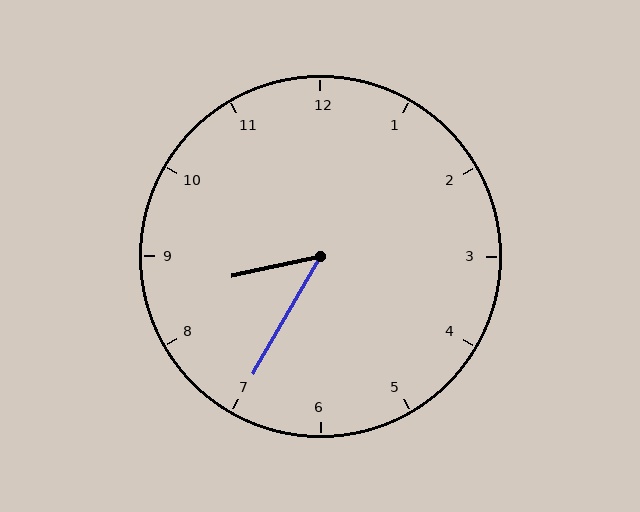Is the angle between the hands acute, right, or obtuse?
It is acute.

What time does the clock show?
8:35.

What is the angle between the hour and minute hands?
Approximately 48 degrees.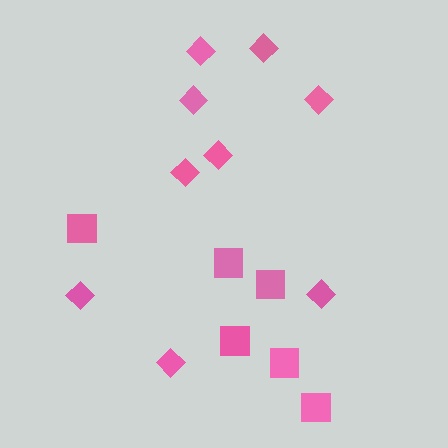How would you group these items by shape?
There are 2 groups: one group of squares (6) and one group of diamonds (9).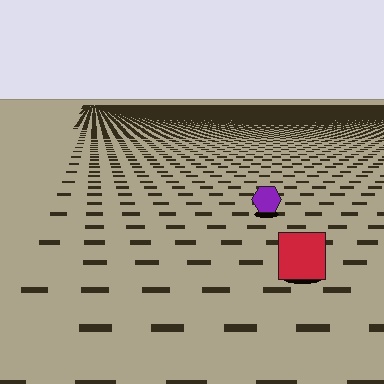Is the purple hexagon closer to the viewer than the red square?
No. The red square is closer — you can tell from the texture gradient: the ground texture is coarser near it.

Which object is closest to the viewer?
The red square is closest. The texture marks near it are larger and more spread out.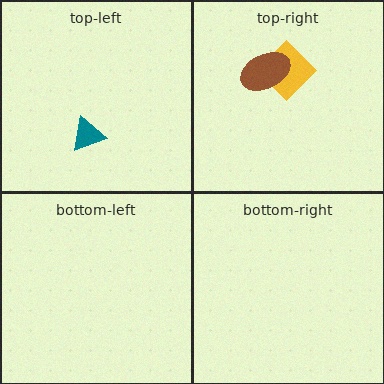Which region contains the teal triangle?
The top-left region.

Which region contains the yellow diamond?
The top-right region.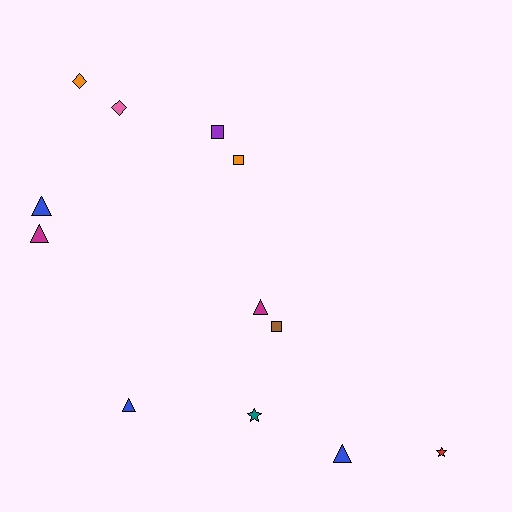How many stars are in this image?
There are 2 stars.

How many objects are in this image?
There are 12 objects.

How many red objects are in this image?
There is 1 red object.